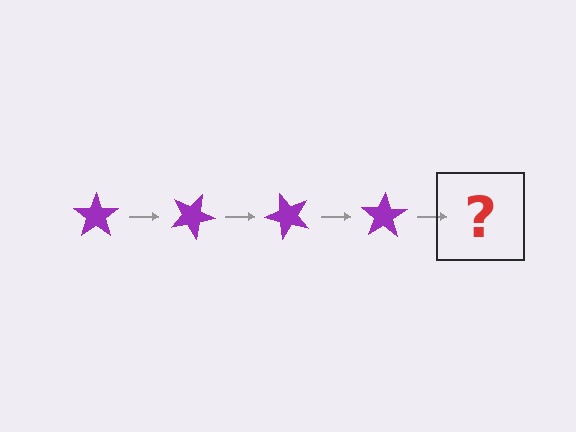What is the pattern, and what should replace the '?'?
The pattern is that the star rotates 25 degrees each step. The '?' should be a purple star rotated 100 degrees.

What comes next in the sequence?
The next element should be a purple star rotated 100 degrees.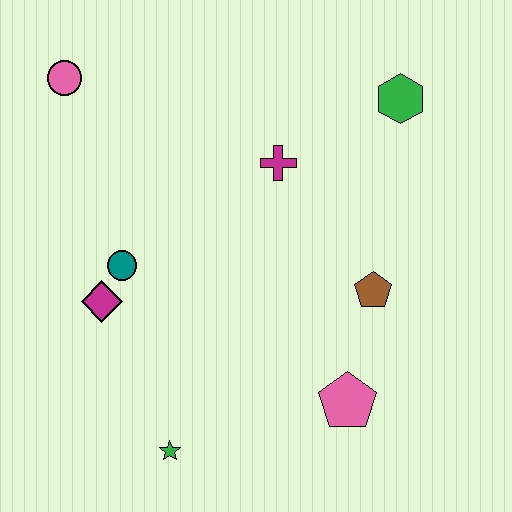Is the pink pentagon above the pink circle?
No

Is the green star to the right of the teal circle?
Yes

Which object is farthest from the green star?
The green hexagon is farthest from the green star.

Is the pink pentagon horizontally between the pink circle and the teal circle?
No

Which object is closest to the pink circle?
The teal circle is closest to the pink circle.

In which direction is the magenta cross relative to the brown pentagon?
The magenta cross is above the brown pentagon.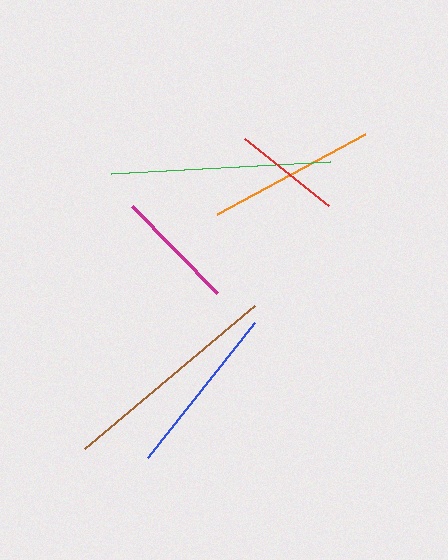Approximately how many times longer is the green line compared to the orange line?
The green line is approximately 1.3 times the length of the orange line.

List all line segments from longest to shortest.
From longest to shortest: brown, green, blue, orange, magenta, red.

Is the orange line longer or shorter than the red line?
The orange line is longer than the red line.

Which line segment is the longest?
The brown line is the longest at approximately 222 pixels.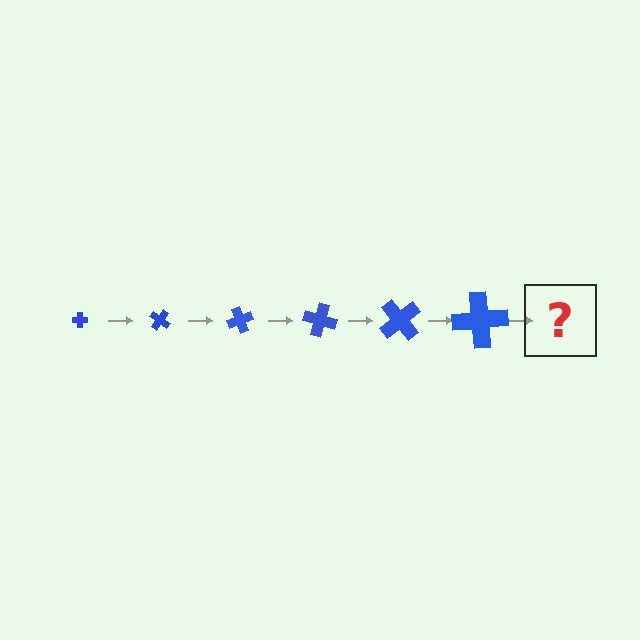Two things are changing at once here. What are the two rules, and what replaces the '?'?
The two rules are that the cross grows larger each step and it rotates 35 degrees each step. The '?' should be a cross, larger than the previous one and rotated 210 degrees from the start.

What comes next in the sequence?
The next element should be a cross, larger than the previous one and rotated 210 degrees from the start.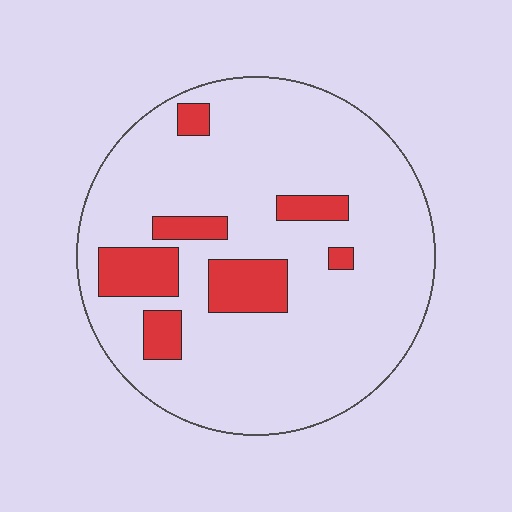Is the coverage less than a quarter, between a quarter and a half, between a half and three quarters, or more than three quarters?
Less than a quarter.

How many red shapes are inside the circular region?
7.